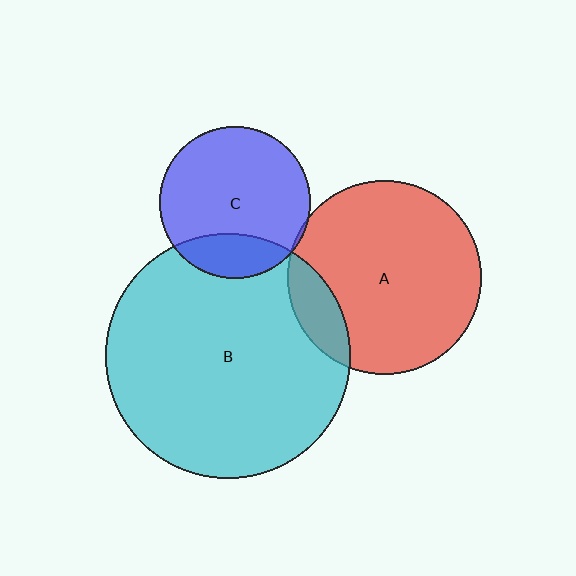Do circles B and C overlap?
Yes.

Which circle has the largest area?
Circle B (cyan).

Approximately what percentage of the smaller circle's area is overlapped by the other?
Approximately 20%.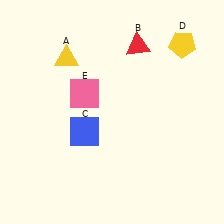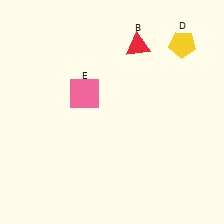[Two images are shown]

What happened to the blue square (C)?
The blue square (C) was removed in Image 2. It was in the bottom-left area of Image 1.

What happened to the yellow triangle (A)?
The yellow triangle (A) was removed in Image 2. It was in the top-left area of Image 1.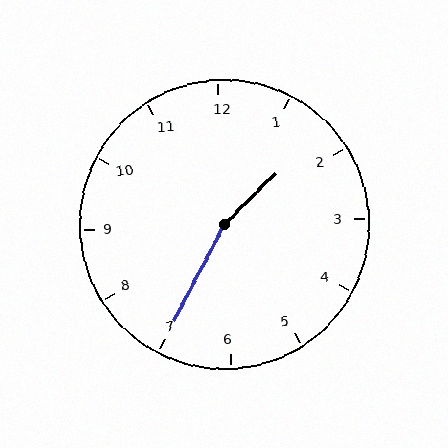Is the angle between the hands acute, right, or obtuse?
It is obtuse.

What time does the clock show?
1:35.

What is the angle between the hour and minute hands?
Approximately 162 degrees.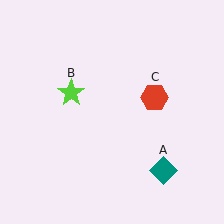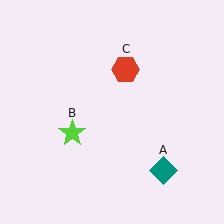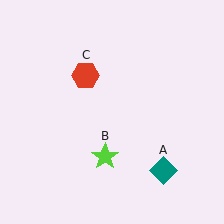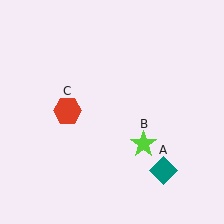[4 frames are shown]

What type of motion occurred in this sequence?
The lime star (object B), red hexagon (object C) rotated counterclockwise around the center of the scene.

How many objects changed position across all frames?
2 objects changed position: lime star (object B), red hexagon (object C).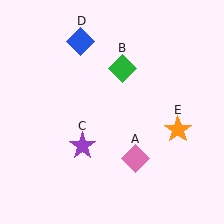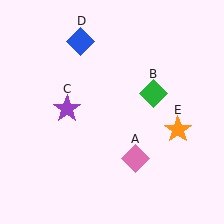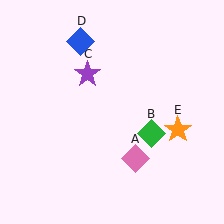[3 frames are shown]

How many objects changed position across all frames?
2 objects changed position: green diamond (object B), purple star (object C).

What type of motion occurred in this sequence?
The green diamond (object B), purple star (object C) rotated clockwise around the center of the scene.